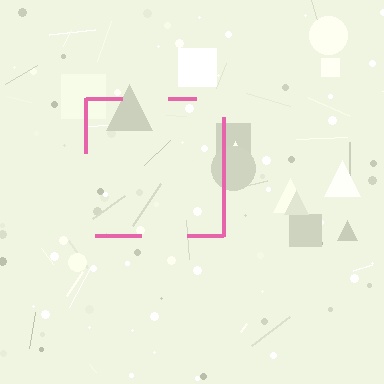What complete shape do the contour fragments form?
The contour fragments form a square.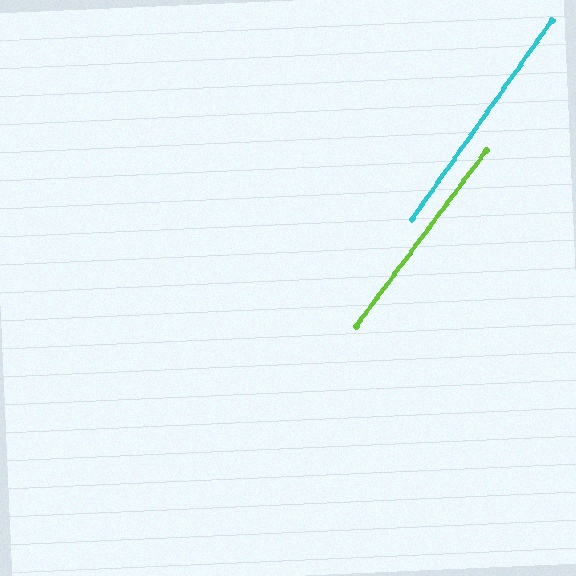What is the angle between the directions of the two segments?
Approximately 2 degrees.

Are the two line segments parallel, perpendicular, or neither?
Parallel — their directions differ by only 1.8°.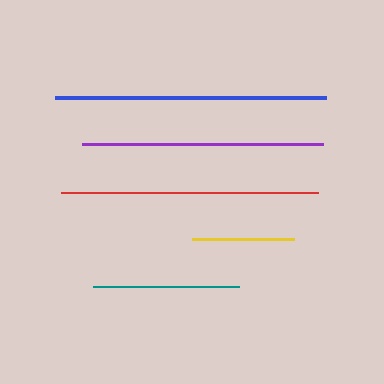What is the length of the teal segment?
The teal segment is approximately 146 pixels long.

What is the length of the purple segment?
The purple segment is approximately 241 pixels long.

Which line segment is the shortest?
The yellow line is the shortest at approximately 102 pixels.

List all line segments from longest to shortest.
From longest to shortest: blue, red, purple, teal, yellow.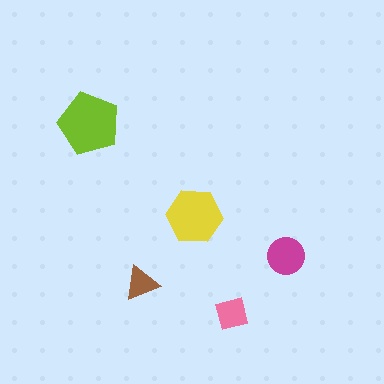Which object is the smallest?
The brown triangle.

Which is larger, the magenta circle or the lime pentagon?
The lime pentagon.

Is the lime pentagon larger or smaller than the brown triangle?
Larger.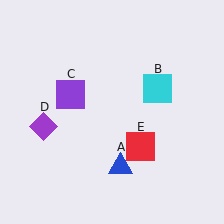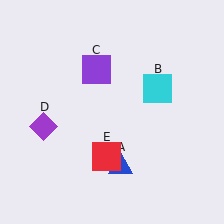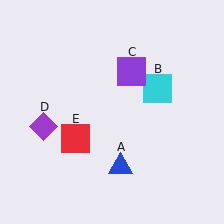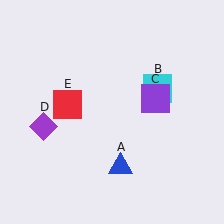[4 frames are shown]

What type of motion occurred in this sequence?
The purple square (object C), red square (object E) rotated clockwise around the center of the scene.